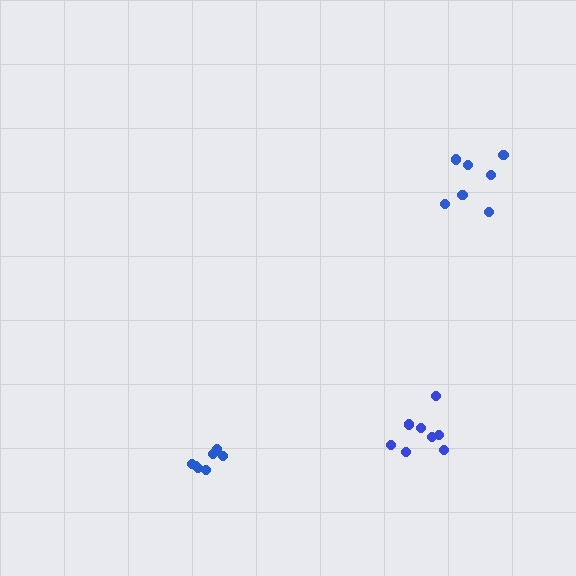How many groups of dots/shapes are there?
There are 3 groups.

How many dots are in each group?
Group 1: 7 dots, Group 2: 8 dots, Group 3: 7 dots (22 total).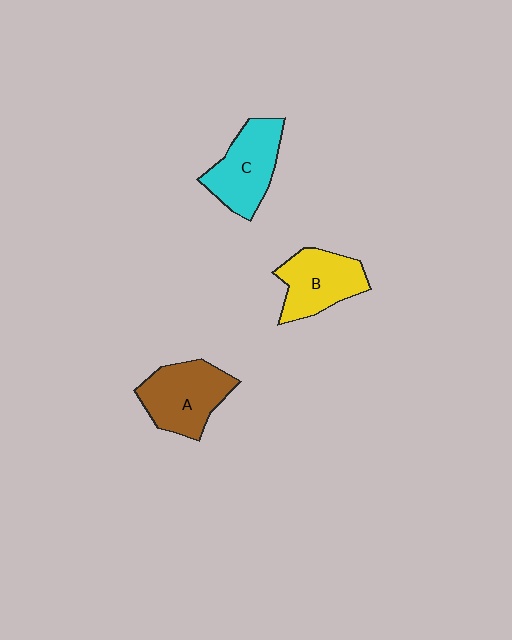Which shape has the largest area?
Shape A (brown).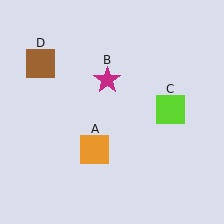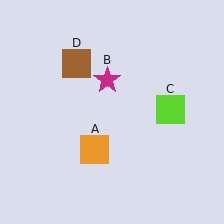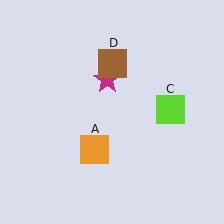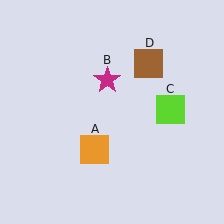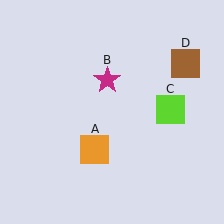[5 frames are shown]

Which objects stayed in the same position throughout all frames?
Orange square (object A) and magenta star (object B) and lime square (object C) remained stationary.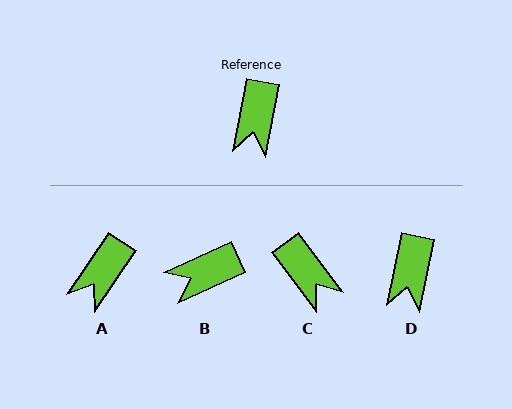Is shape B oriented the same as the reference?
No, it is off by about 54 degrees.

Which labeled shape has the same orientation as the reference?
D.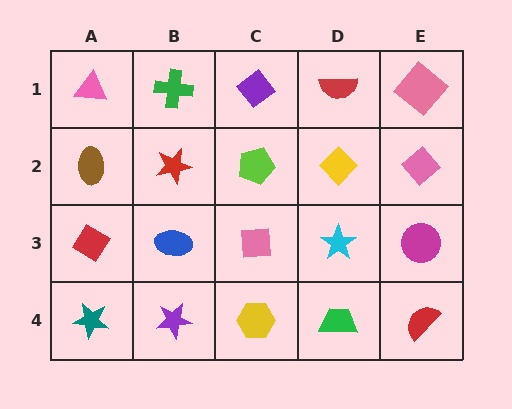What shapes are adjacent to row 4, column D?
A cyan star (row 3, column D), a yellow hexagon (row 4, column C), a red semicircle (row 4, column E).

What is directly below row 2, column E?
A magenta circle.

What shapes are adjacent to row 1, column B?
A red star (row 2, column B), a pink triangle (row 1, column A), a purple diamond (row 1, column C).